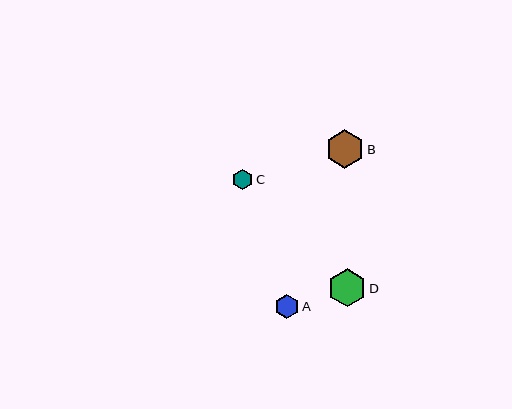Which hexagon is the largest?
Hexagon B is the largest with a size of approximately 39 pixels.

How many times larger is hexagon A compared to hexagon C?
Hexagon A is approximately 1.1 times the size of hexagon C.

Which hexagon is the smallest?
Hexagon C is the smallest with a size of approximately 21 pixels.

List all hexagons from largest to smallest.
From largest to smallest: B, D, A, C.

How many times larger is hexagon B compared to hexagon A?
Hexagon B is approximately 1.6 times the size of hexagon A.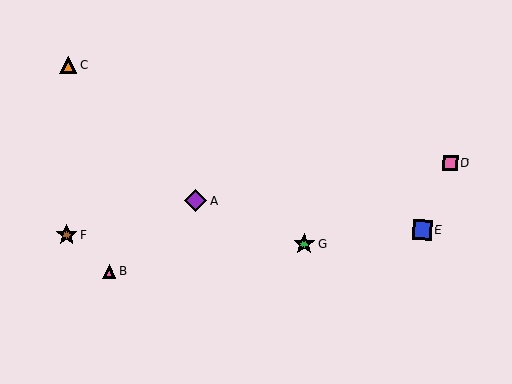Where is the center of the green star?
The center of the green star is at (304, 244).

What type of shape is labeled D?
Shape D is a pink square.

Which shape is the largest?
The purple diamond (labeled A) is the largest.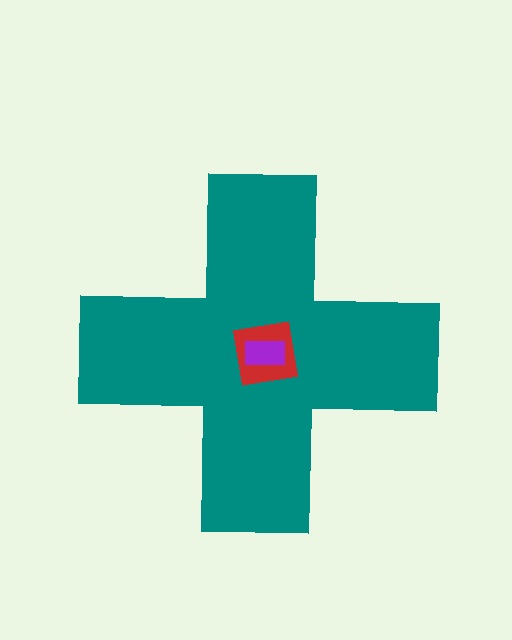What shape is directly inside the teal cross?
The red square.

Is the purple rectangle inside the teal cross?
Yes.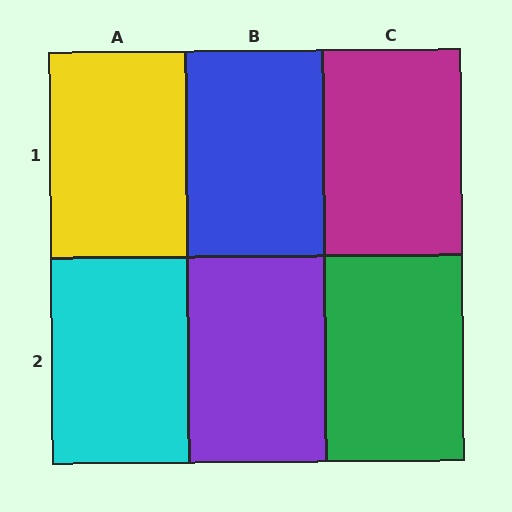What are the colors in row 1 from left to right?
Yellow, blue, magenta.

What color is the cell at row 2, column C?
Green.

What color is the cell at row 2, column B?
Purple.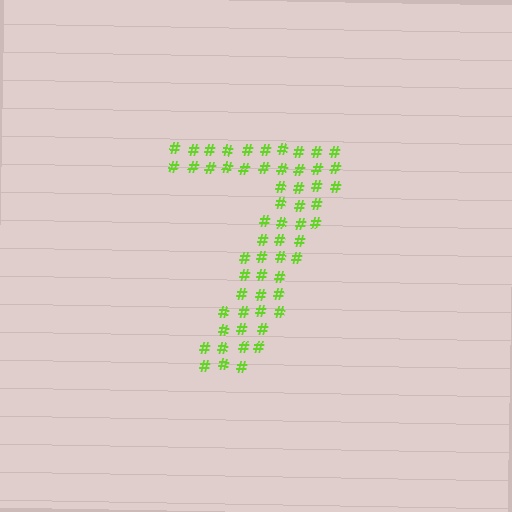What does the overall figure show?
The overall figure shows the digit 7.